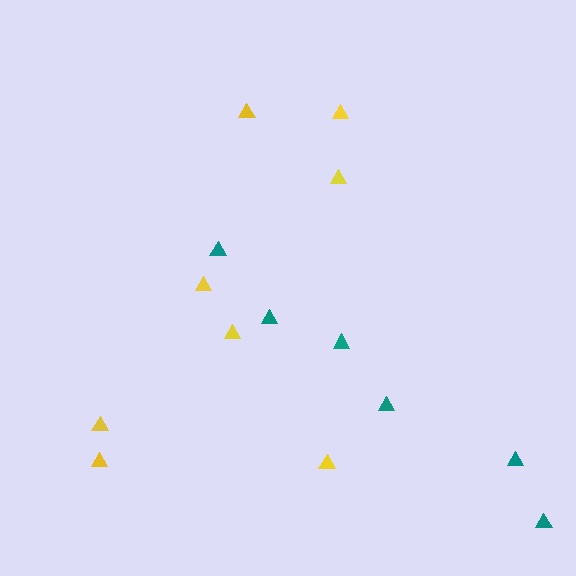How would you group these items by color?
There are 2 groups: one group of teal triangles (6) and one group of yellow triangles (8).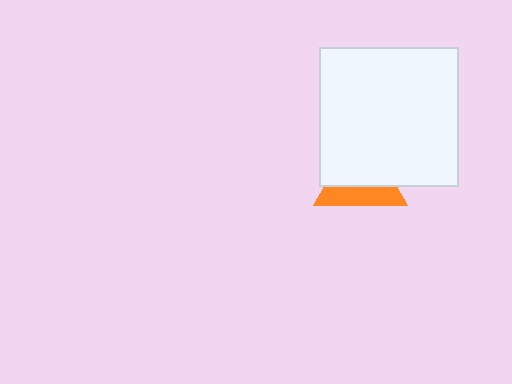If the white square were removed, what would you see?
You would see the complete orange triangle.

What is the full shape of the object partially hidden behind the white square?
The partially hidden object is an orange triangle.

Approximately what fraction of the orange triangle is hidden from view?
Roughly 61% of the orange triangle is hidden behind the white square.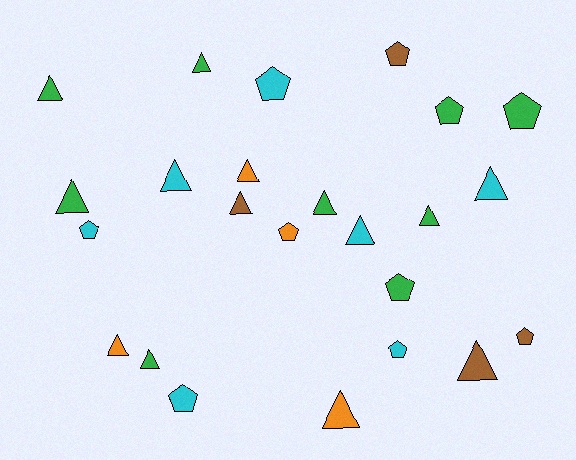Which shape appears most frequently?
Triangle, with 14 objects.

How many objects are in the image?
There are 24 objects.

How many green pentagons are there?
There are 3 green pentagons.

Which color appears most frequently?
Green, with 9 objects.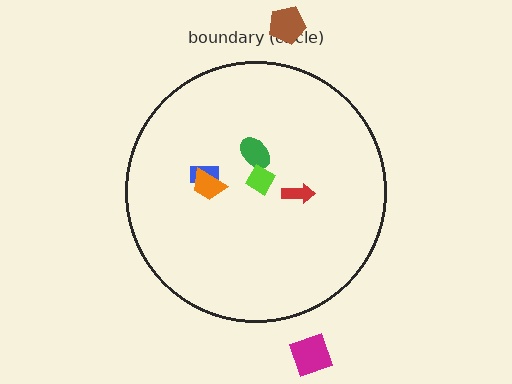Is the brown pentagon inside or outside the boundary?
Outside.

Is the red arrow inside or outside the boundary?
Inside.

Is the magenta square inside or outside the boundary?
Outside.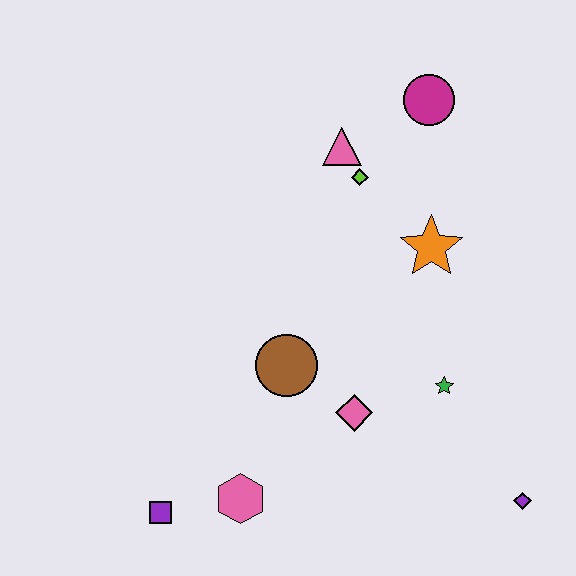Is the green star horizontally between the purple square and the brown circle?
No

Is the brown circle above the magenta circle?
No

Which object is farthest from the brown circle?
The magenta circle is farthest from the brown circle.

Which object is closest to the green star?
The pink diamond is closest to the green star.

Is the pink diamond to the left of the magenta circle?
Yes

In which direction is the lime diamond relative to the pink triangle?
The lime diamond is below the pink triangle.